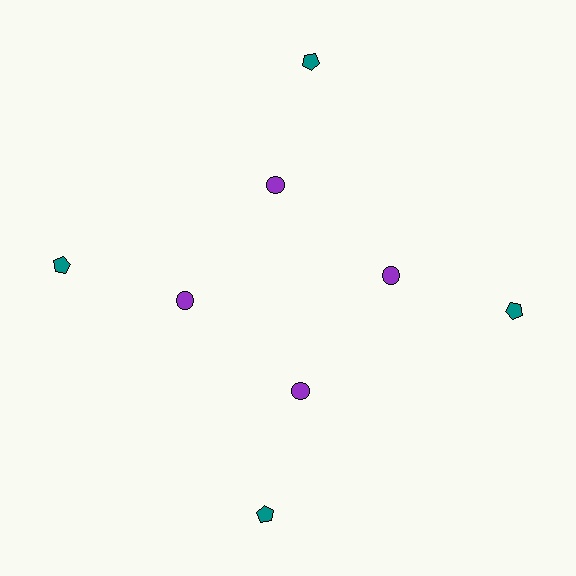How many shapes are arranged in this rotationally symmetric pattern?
There are 8 shapes, arranged in 4 groups of 2.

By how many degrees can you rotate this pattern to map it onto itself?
The pattern maps onto itself every 90 degrees of rotation.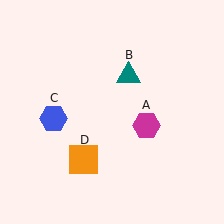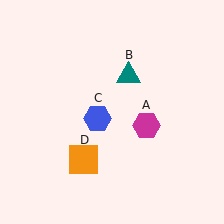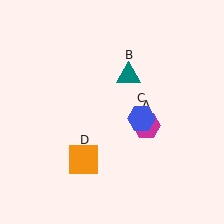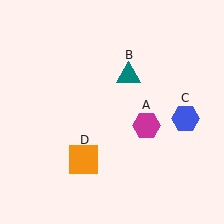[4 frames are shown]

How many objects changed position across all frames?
1 object changed position: blue hexagon (object C).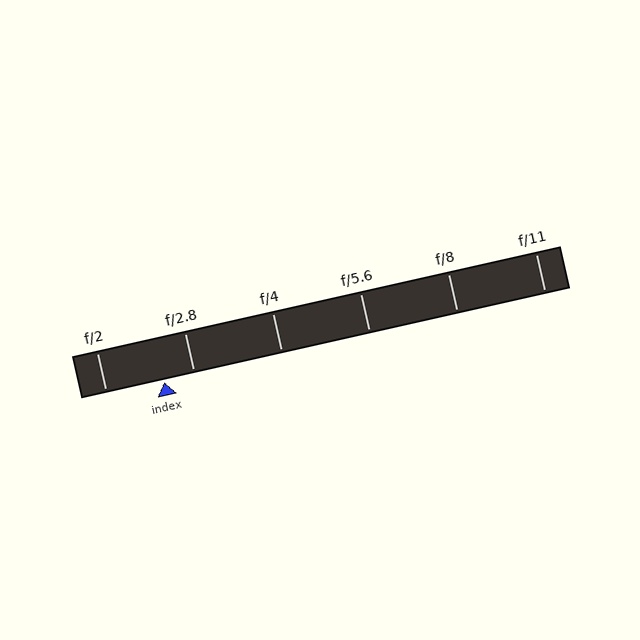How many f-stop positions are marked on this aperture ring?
There are 6 f-stop positions marked.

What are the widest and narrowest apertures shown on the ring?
The widest aperture shown is f/2 and the narrowest is f/11.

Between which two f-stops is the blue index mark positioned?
The index mark is between f/2 and f/2.8.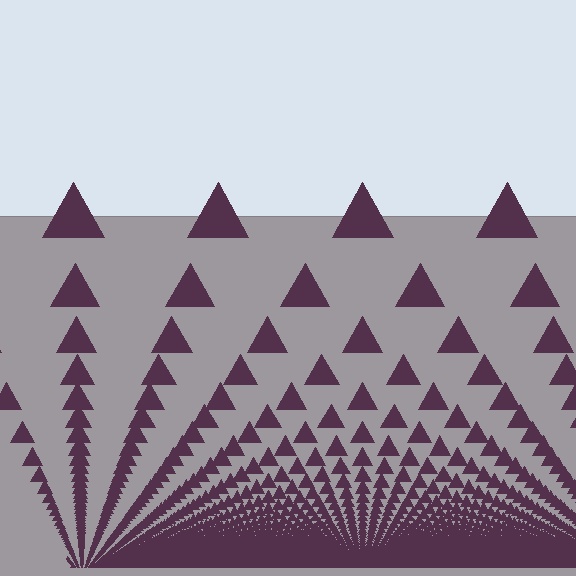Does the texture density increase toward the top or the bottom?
Density increases toward the bottom.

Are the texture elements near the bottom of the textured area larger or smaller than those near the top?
Smaller. The gradient is inverted — elements near the bottom are smaller and denser.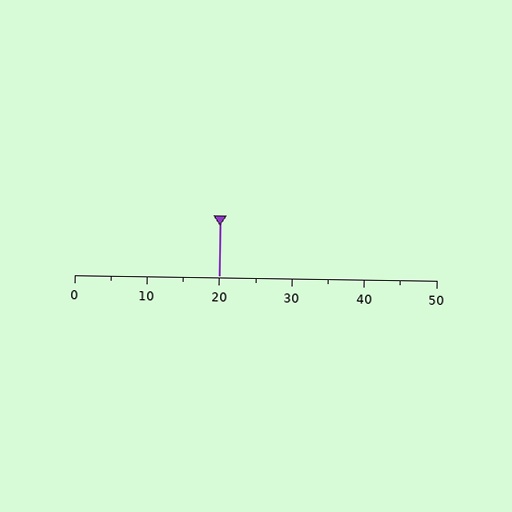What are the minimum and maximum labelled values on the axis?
The axis runs from 0 to 50.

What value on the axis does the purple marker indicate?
The marker indicates approximately 20.